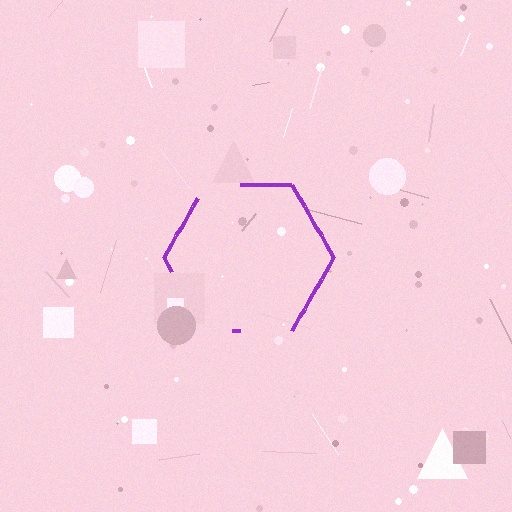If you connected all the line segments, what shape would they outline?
They would outline a hexagon.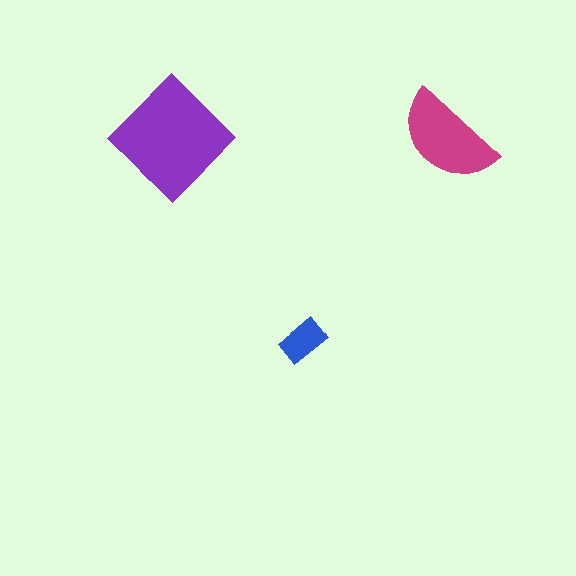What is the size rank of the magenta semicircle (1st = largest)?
2nd.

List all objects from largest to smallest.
The purple diamond, the magenta semicircle, the blue rectangle.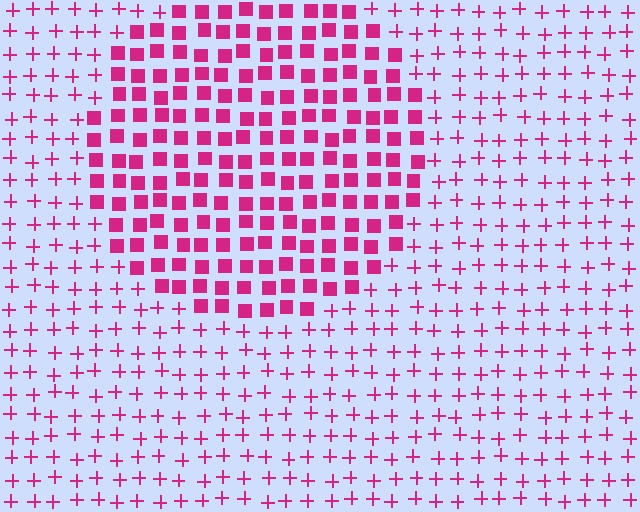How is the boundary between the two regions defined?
The boundary is defined by a change in element shape: squares inside vs. plus signs outside. All elements share the same color and spacing.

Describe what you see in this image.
The image is filled with small magenta elements arranged in a uniform grid. A circle-shaped region contains squares, while the surrounding area contains plus signs. The boundary is defined purely by the change in element shape.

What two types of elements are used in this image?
The image uses squares inside the circle region and plus signs outside it.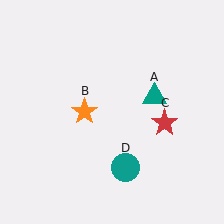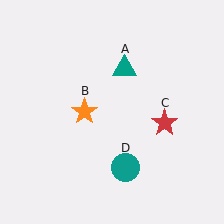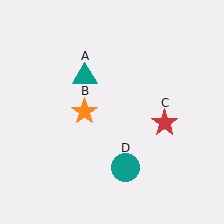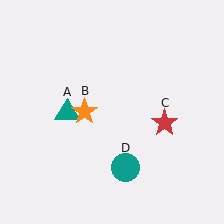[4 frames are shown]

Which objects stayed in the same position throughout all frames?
Orange star (object B) and red star (object C) and teal circle (object D) remained stationary.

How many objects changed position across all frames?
1 object changed position: teal triangle (object A).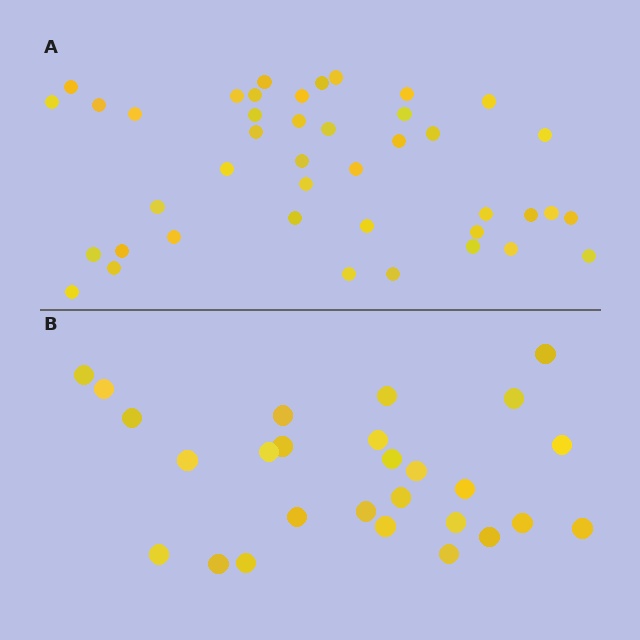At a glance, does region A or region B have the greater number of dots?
Region A (the top region) has more dots.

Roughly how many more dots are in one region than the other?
Region A has approximately 15 more dots than region B.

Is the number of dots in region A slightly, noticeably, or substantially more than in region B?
Region A has substantially more. The ratio is roughly 1.6 to 1.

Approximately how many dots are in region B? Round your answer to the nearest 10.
About 30 dots. (The exact count is 27, which rounds to 30.)